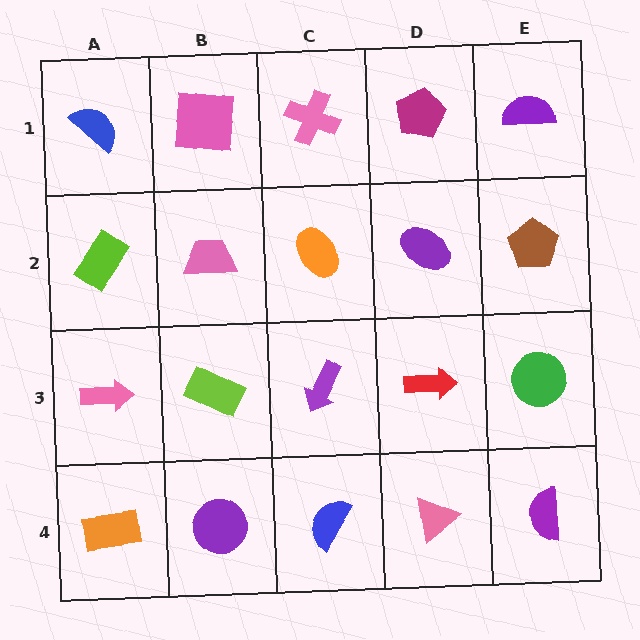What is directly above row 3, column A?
A lime rectangle.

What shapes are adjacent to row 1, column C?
An orange ellipse (row 2, column C), a pink square (row 1, column B), a magenta pentagon (row 1, column D).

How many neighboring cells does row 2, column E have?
3.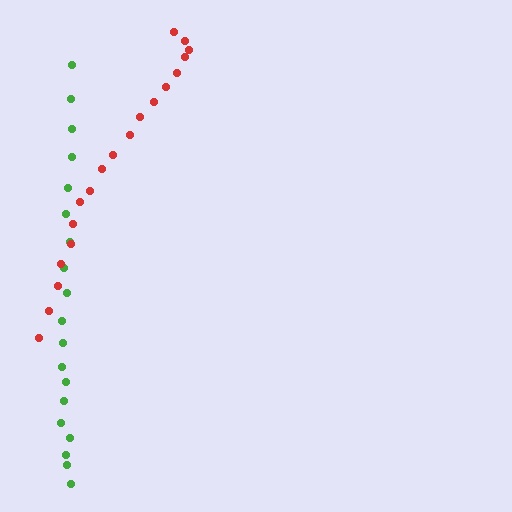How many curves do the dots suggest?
There are 2 distinct paths.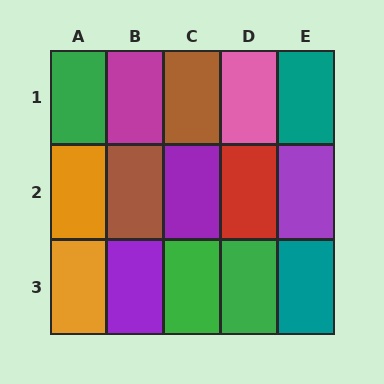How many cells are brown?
2 cells are brown.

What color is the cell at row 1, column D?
Pink.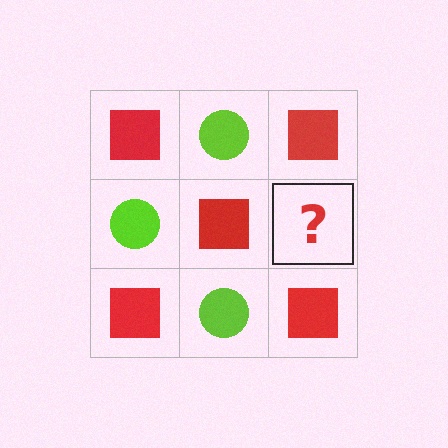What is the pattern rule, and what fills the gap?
The rule is that it alternates red square and lime circle in a checkerboard pattern. The gap should be filled with a lime circle.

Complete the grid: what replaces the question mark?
The question mark should be replaced with a lime circle.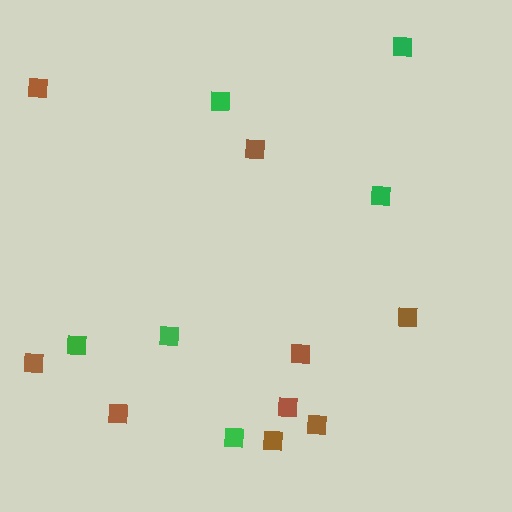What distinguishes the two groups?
There are 2 groups: one group of brown squares (9) and one group of green squares (6).